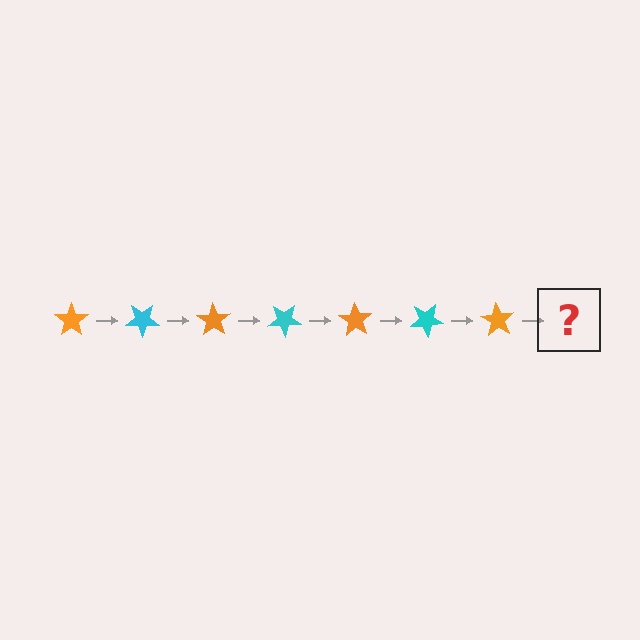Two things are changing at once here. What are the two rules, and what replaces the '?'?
The two rules are that it rotates 35 degrees each step and the color cycles through orange and cyan. The '?' should be a cyan star, rotated 245 degrees from the start.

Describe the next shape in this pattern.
It should be a cyan star, rotated 245 degrees from the start.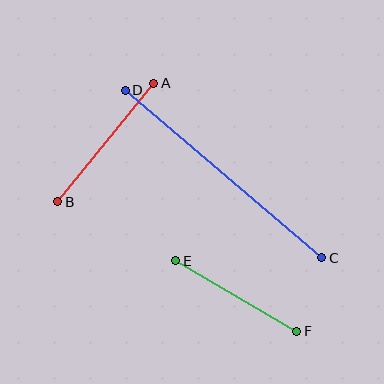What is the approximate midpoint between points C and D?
The midpoint is at approximately (223, 174) pixels.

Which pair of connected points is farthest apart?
Points C and D are farthest apart.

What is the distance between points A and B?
The distance is approximately 153 pixels.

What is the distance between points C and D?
The distance is approximately 258 pixels.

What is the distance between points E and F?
The distance is approximately 140 pixels.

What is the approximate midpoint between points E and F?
The midpoint is at approximately (236, 296) pixels.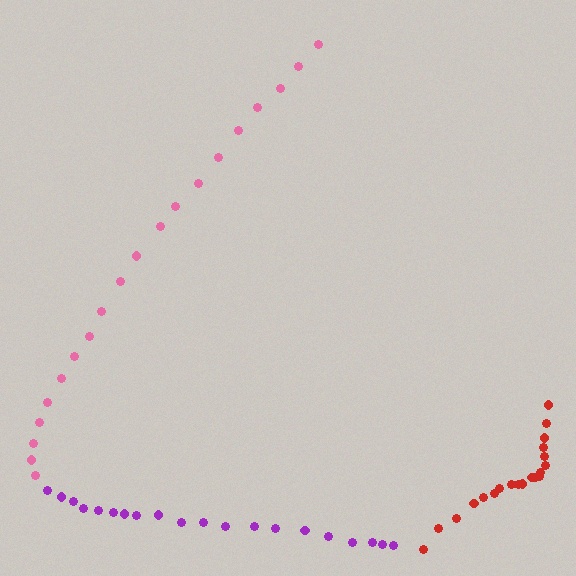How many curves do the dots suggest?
There are 3 distinct paths.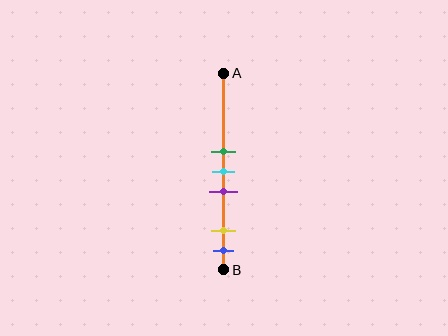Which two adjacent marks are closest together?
The green and cyan marks are the closest adjacent pair.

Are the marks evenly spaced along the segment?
No, the marks are not evenly spaced.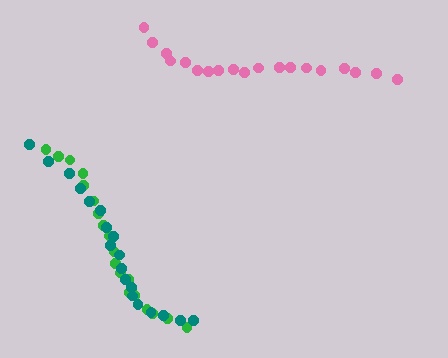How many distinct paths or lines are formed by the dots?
There are 3 distinct paths.